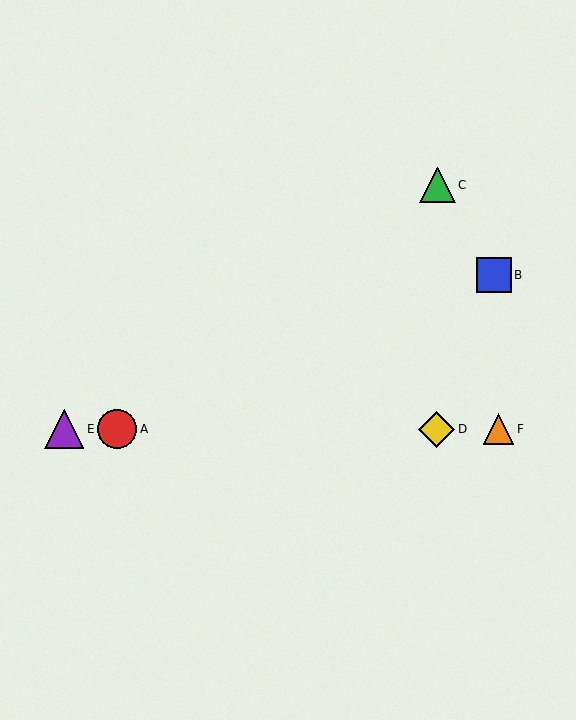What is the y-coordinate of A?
Object A is at y≈429.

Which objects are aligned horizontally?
Objects A, D, E, F are aligned horizontally.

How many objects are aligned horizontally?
4 objects (A, D, E, F) are aligned horizontally.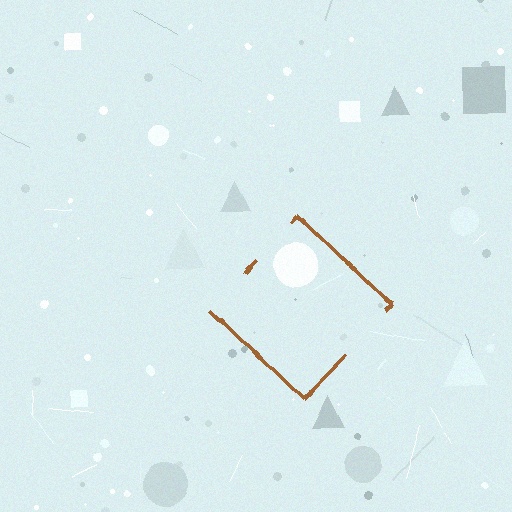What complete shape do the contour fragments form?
The contour fragments form a diamond.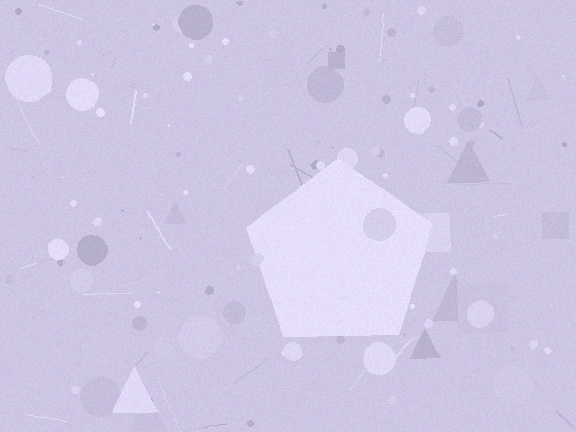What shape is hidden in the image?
A pentagon is hidden in the image.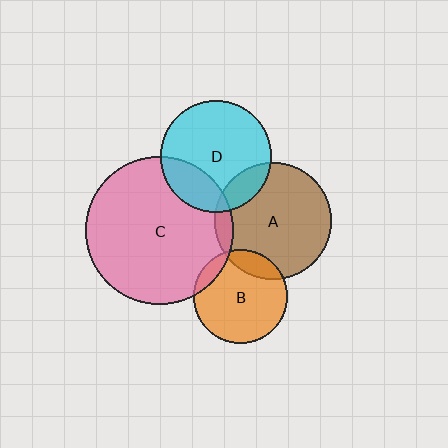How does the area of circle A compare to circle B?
Approximately 1.6 times.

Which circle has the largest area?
Circle C (pink).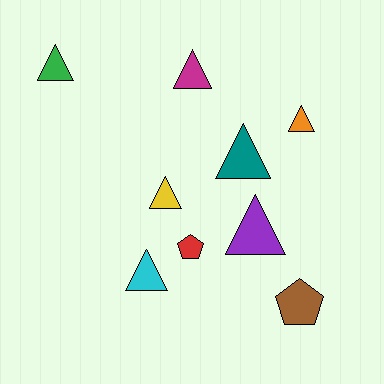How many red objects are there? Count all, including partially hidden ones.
There is 1 red object.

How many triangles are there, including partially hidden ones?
There are 7 triangles.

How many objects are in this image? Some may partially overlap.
There are 9 objects.